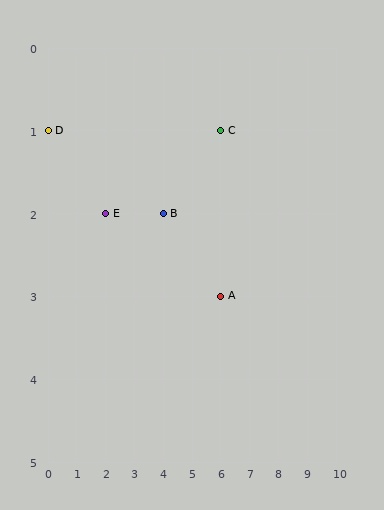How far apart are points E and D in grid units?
Points E and D are 2 columns and 1 row apart (about 2.2 grid units diagonally).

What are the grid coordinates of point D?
Point D is at grid coordinates (0, 1).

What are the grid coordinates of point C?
Point C is at grid coordinates (6, 1).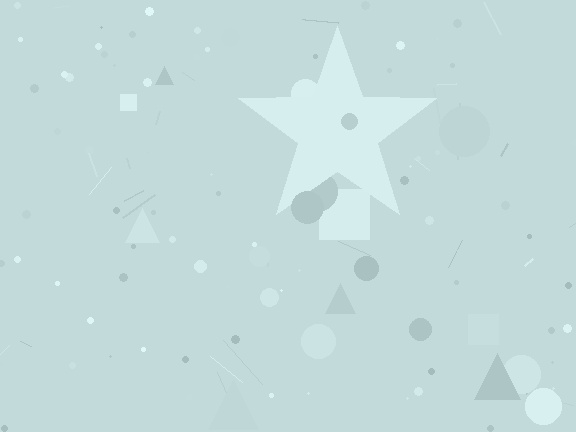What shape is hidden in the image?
A star is hidden in the image.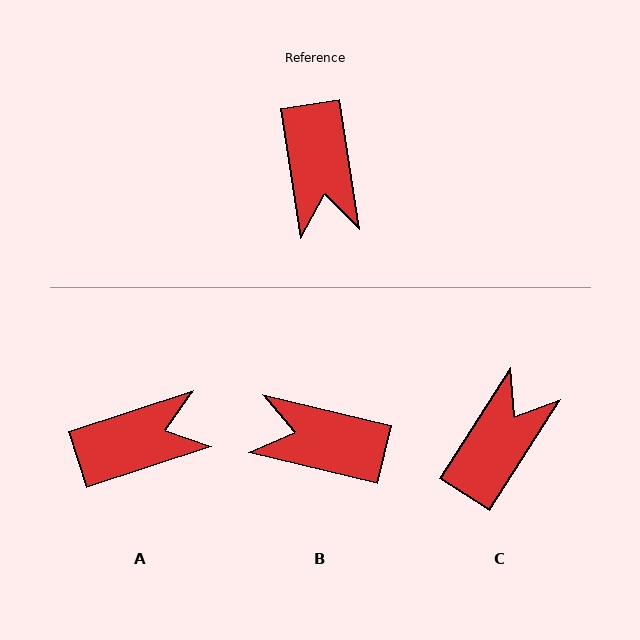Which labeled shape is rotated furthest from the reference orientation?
C, about 138 degrees away.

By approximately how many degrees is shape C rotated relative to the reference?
Approximately 138 degrees counter-clockwise.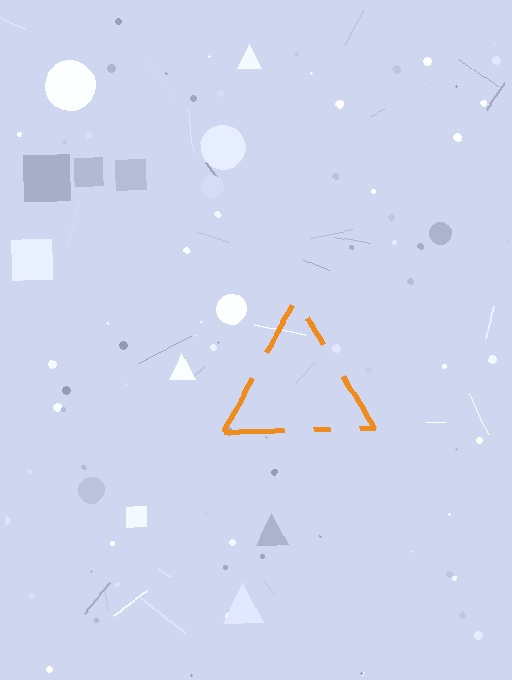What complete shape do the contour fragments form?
The contour fragments form a triangle.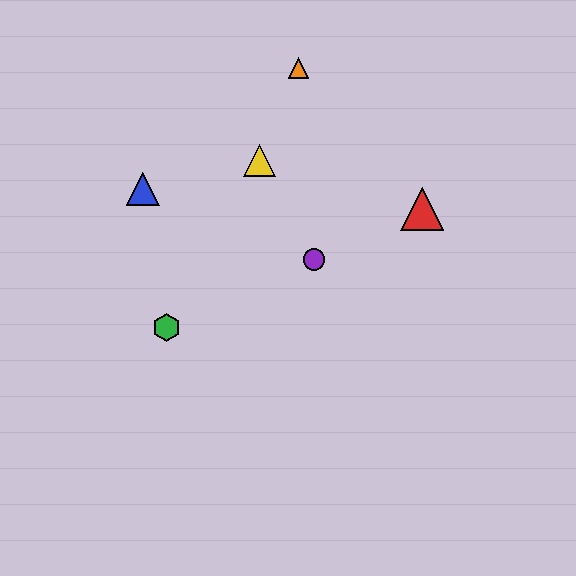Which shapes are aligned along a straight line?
The red triangle, the green hexagon, the purple circle are aligned along a straight line.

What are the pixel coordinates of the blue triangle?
The blue triangle is at (143, 189).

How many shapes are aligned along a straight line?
3 shapes (the red triangle, the green hexagon, the purple circle) are aligned along a straight line.